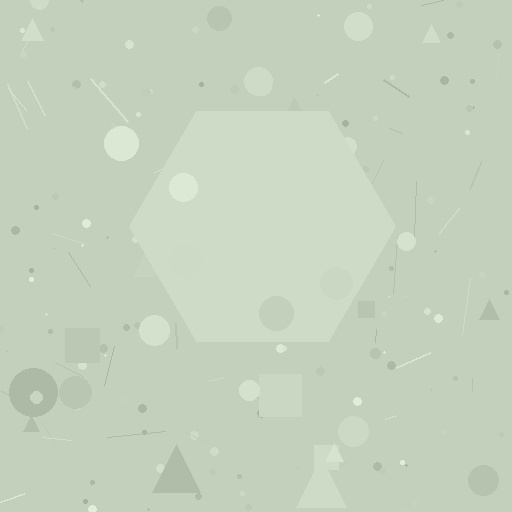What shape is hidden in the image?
A hexagon is hidden in the image.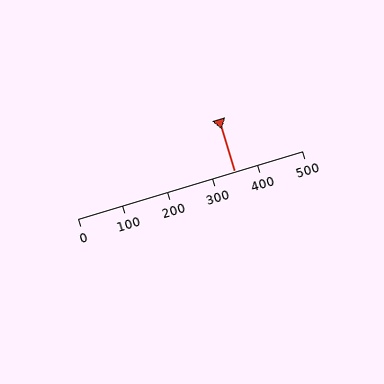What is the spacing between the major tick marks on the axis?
The major ticks are spaced 100 apart.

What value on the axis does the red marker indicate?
The marker indicates approximately 350.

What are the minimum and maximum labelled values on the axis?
The axis runs from 0 to 500.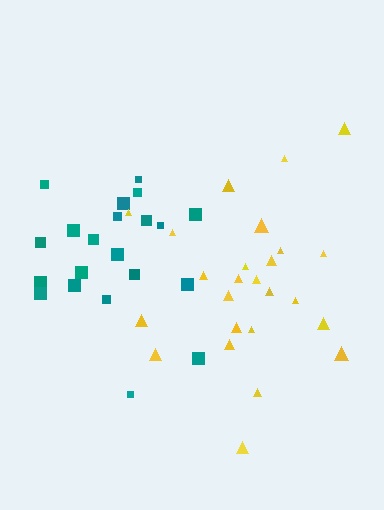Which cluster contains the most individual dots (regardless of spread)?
Yellow (25).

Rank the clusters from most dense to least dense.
yellow, teal.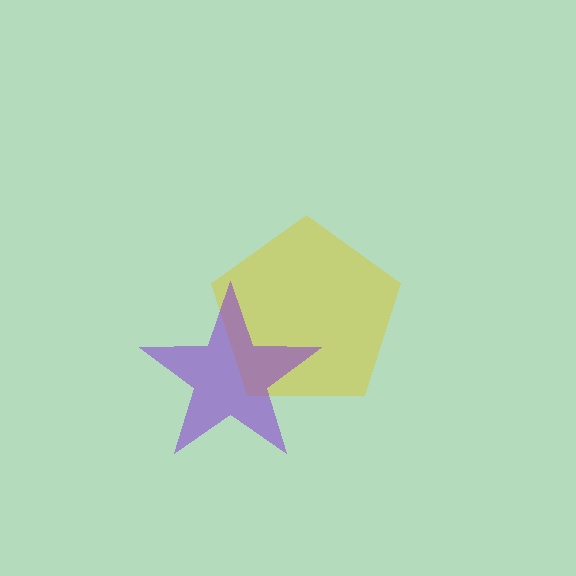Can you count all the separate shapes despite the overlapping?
Yes, there are 2 separate shapes.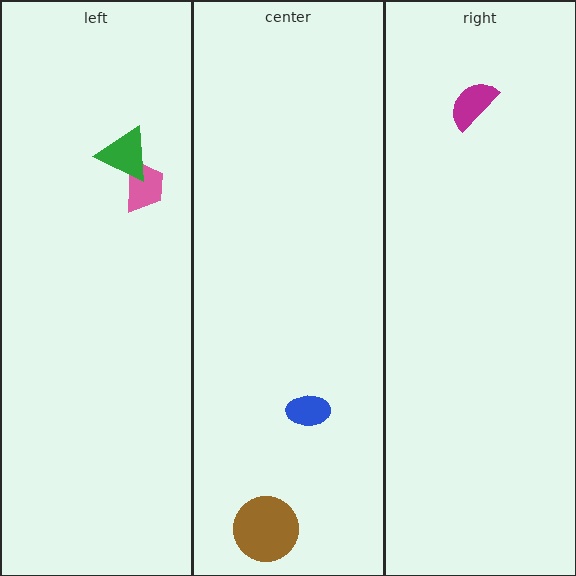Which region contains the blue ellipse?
The center region.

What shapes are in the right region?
The magenta semicircle.